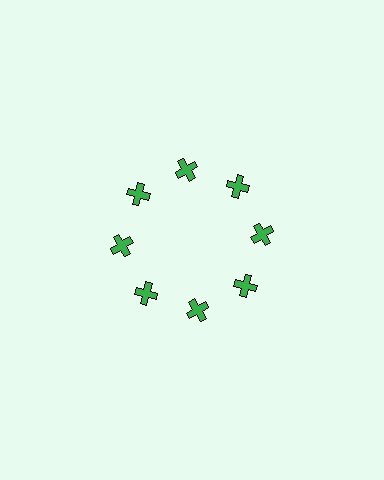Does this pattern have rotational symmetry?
Yes, this pattern has 8-fold rotational symmetry. It looks the same after rotating 45 degrees around the center.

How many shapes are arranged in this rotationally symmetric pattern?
There are 8 shapes, arranged in 8 groups of 1.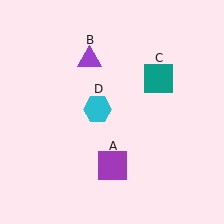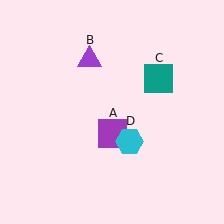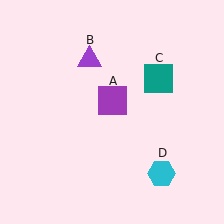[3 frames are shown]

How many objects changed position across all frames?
2 objects changed position: purple square (object A), cyan hexagon (object D).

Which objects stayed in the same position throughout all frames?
Purple triangle (object B) and teal square (object C) remained stationary.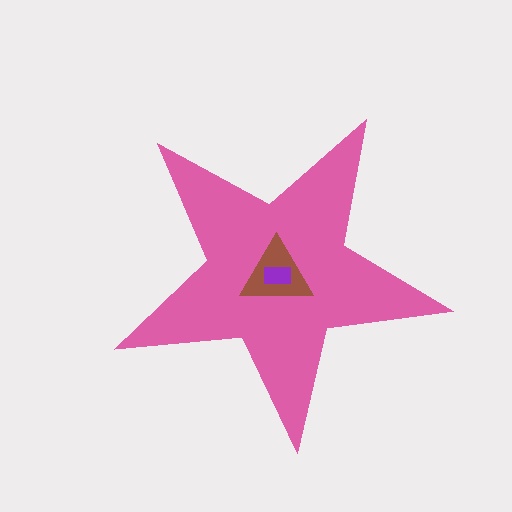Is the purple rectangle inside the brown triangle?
Yes.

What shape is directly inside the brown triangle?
The purple rectangle.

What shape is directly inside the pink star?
The brown triangle.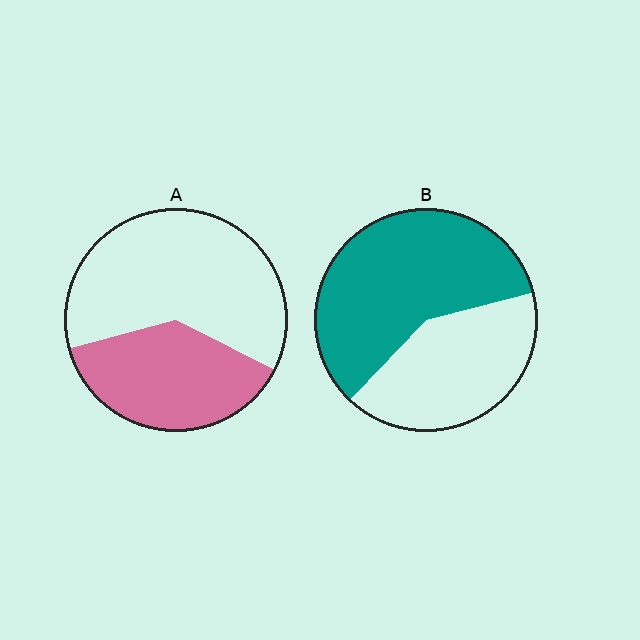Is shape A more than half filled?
No.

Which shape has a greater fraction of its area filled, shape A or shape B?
Shape B.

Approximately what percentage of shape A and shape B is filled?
A is approximately 40% and B is approximately 60%.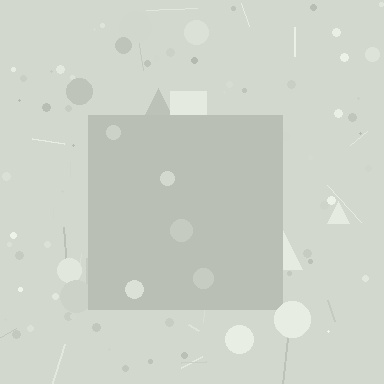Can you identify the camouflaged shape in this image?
The camouflaged shape is a square.